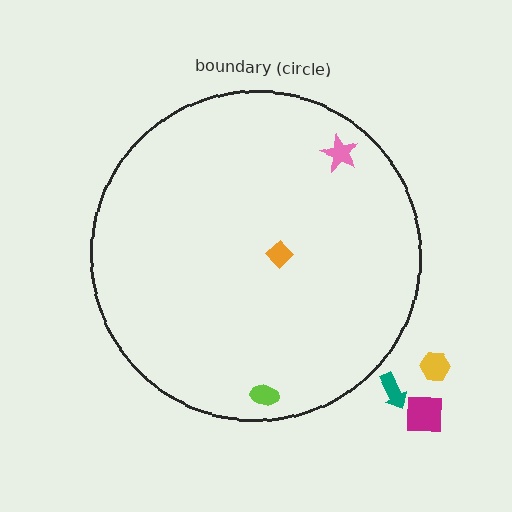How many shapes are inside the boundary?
3 inside, 3 outside.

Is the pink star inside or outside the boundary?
Inside.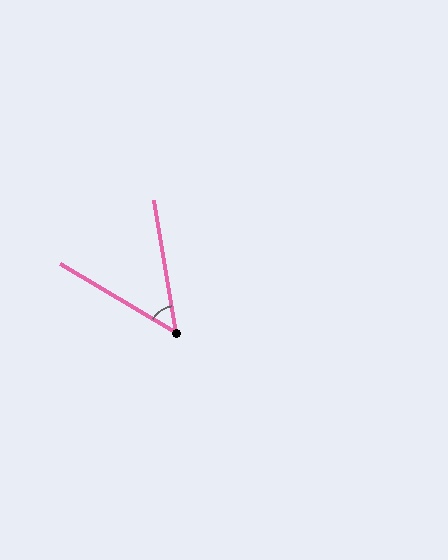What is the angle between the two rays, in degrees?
Approximately 50 degrees.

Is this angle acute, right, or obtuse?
It is acute.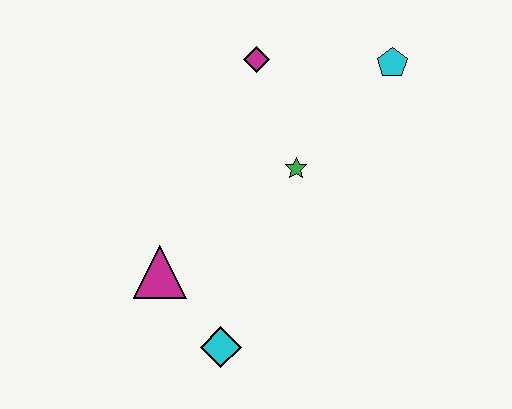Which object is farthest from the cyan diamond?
The cyan pentagon is farthest from the cyan diamond.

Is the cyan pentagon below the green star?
No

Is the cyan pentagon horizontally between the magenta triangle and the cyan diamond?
No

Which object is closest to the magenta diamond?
The green star is closest to the magenta diamond.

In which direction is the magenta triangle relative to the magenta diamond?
The magenta triangle is below the magenta diamond.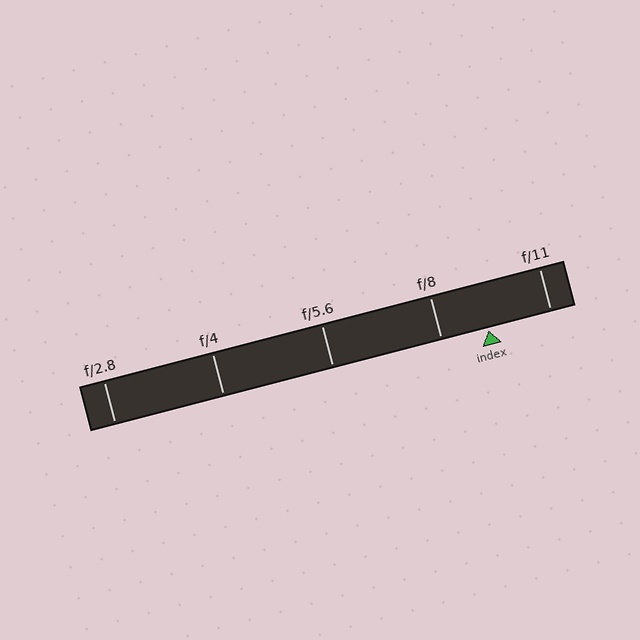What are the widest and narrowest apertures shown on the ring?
The widest aperture shown is f/2.8 and the narrowest is f/11.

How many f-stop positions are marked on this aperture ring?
There are 5 f-stop positions marked.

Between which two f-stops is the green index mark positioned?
The index mark is between f/8 and f/11.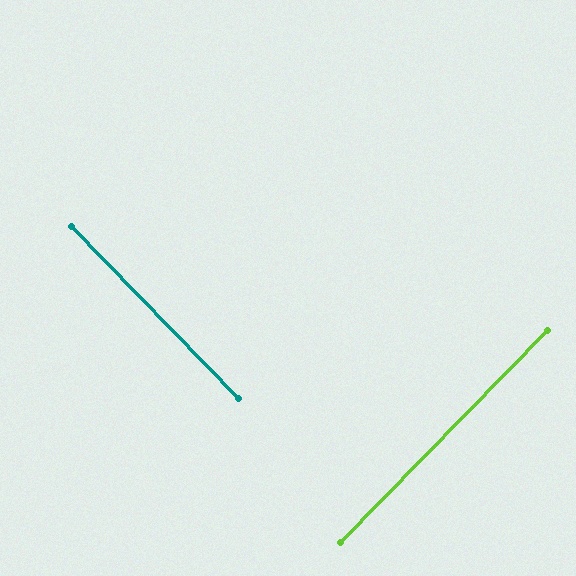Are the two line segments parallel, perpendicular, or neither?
Perpendicular — they meet at approximately 88°.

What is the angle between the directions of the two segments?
Approximately 88 degrees.